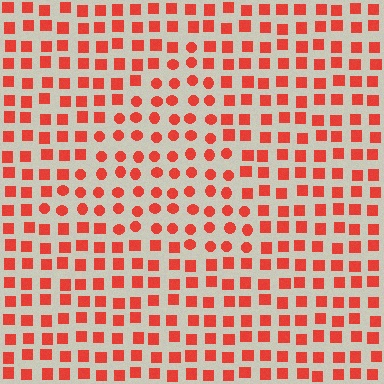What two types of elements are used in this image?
The image uses circles inside the triangle region and squares outside it.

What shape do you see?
I see a triangle.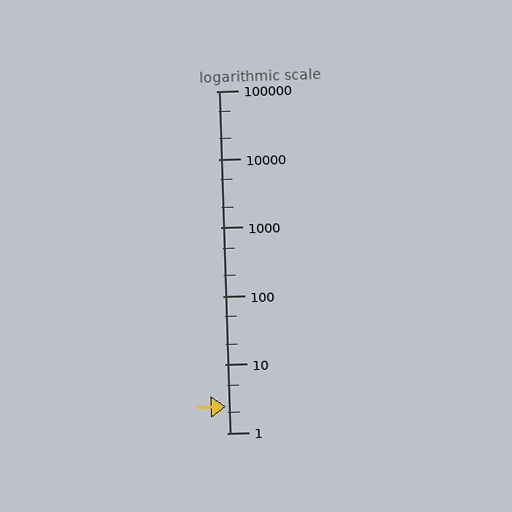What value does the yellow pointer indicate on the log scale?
The pointer indicates approximately 2.4.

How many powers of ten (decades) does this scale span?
The scale spans 5 decades, from 1 to 100000.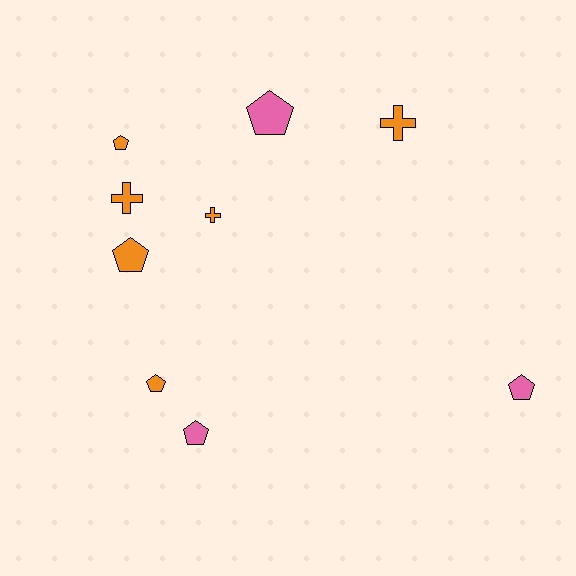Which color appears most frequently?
Orange, with 6 objects.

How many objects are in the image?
There are 9 objects.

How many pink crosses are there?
There are no pink crosses.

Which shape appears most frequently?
Pentagon, with 6 objects.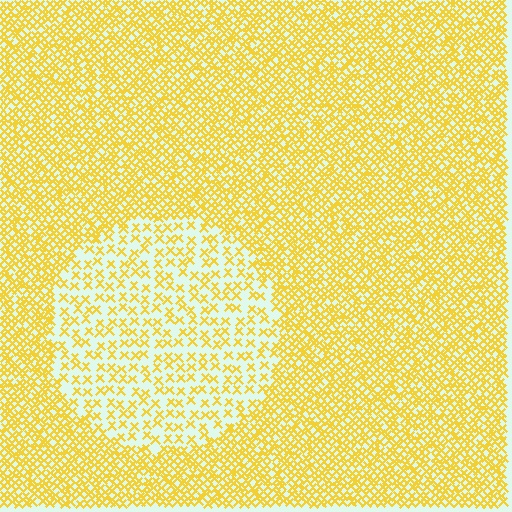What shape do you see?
I see a circle.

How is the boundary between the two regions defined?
The boundary is defined by a change in element density (approximately 2.4x ratio). All elements are the same color, size, and shape.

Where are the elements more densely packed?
The elements are more densely packed outside the circle boundary.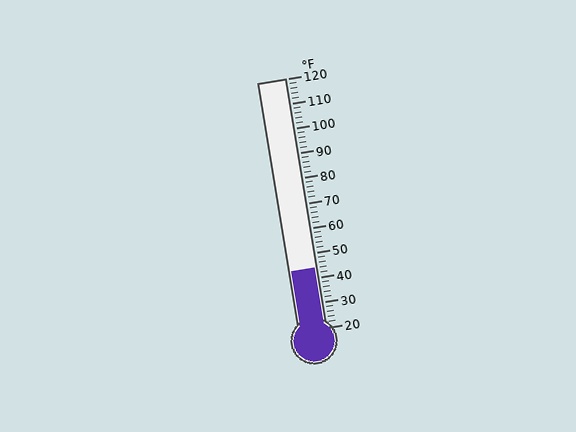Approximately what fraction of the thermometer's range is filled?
The thermometer is filled to approximately 25% of its range.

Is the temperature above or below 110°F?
The temperature is below 110°F.